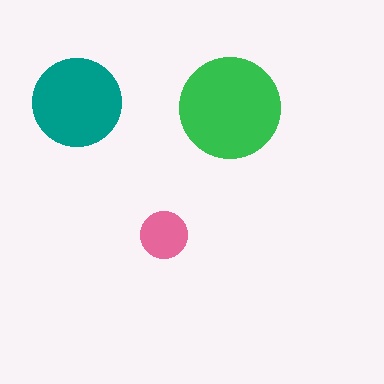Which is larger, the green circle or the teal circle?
The green one.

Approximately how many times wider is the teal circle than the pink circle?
About 2 times wider.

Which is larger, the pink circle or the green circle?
The green one.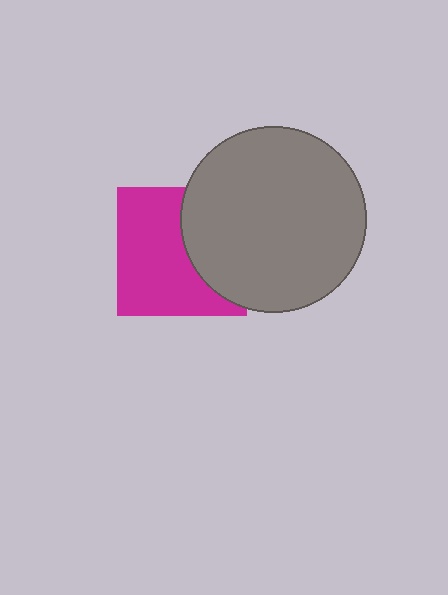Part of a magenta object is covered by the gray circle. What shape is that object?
It is a square.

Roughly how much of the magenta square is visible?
About half of it is visible (roughly 61%).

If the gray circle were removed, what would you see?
You would see the complete magenta square.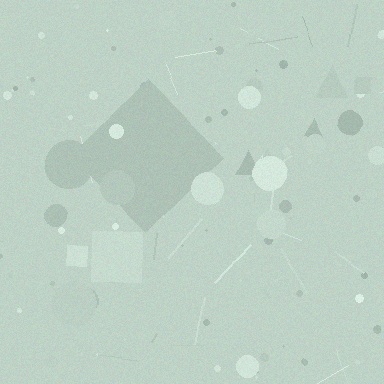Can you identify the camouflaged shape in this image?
The camouflaged shape is a diamond.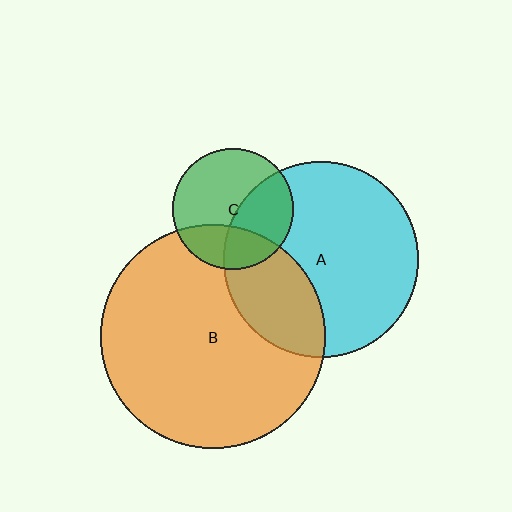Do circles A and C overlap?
Yes.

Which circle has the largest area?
Circle B (orange).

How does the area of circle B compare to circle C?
Approximately 3.4 times.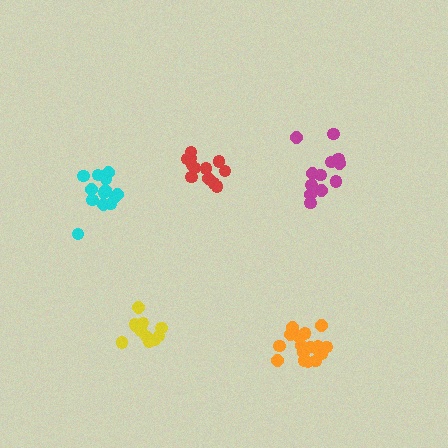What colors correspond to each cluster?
The clusters are colored: red, yellow, magenta, orange, cyan.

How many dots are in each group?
Group 1: 12 dots, Group 2: 13 dots, Group 3: 12 dots, Group 4: 17 dots, Group 5: 14 dots (68 total).